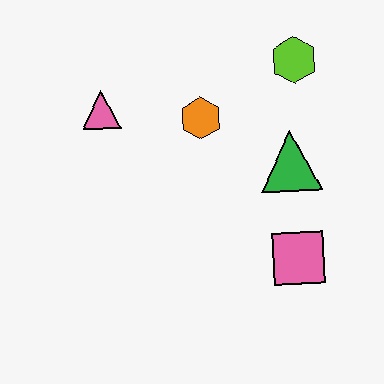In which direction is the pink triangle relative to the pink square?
The pink triangle is to the left of the pink square.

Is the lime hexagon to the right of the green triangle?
Yes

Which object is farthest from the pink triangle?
The pink square is farthest from the pink triangle.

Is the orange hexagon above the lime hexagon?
No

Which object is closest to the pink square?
The green triangle is closest to the pink square.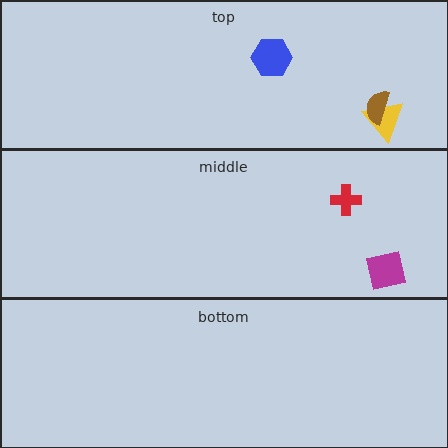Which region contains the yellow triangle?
The top region.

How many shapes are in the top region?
3.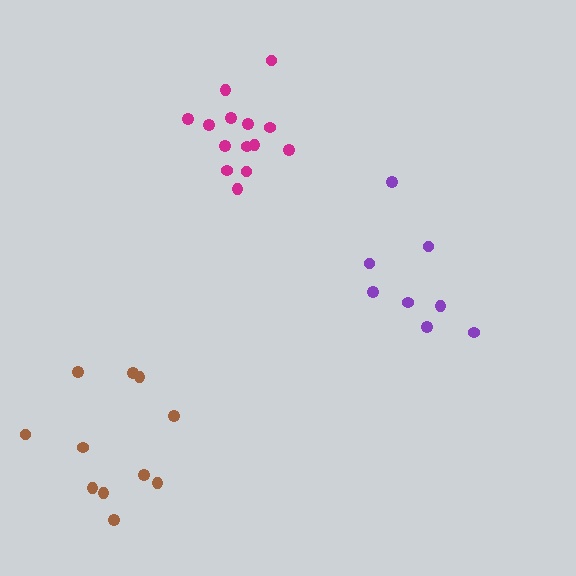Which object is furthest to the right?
The purple cluster is rightmost.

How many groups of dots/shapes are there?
There are 3 groups.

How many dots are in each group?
Group 1: 8 dots, Group 2: 14 dots, Group 3: 11 dots (33 total).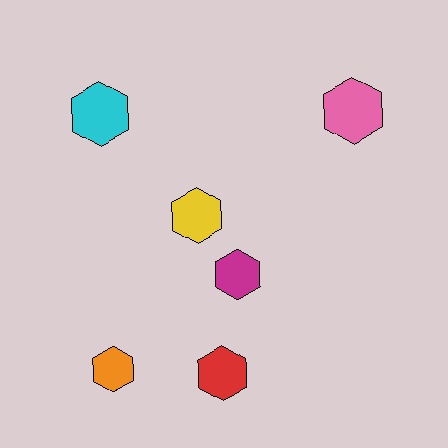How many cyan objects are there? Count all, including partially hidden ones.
There is 1 cyan object.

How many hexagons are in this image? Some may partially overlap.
There are 6 hexagons.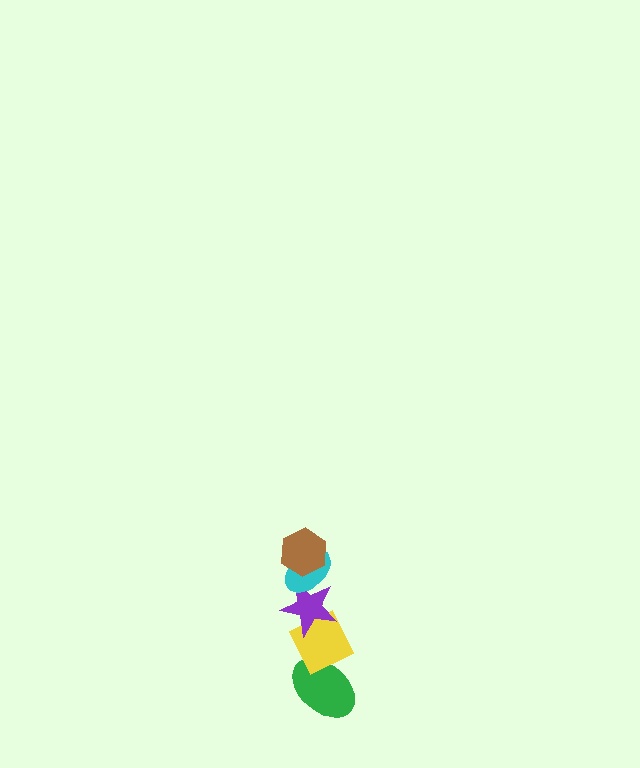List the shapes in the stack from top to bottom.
From top to bottom: the brown hexagon, the cyan ellipse, the purple star, the yellow diamond, the green ellipse.